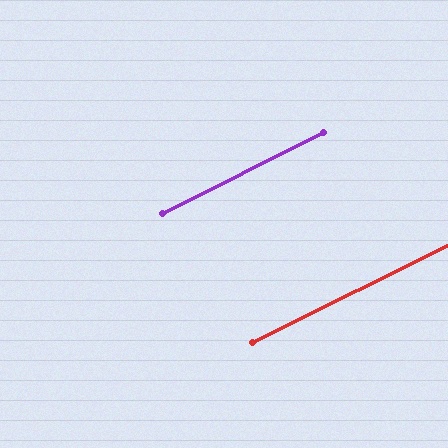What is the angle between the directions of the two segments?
Approximately 0 degrees.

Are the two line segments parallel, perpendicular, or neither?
Parallel — their directions differ by only 0.2°.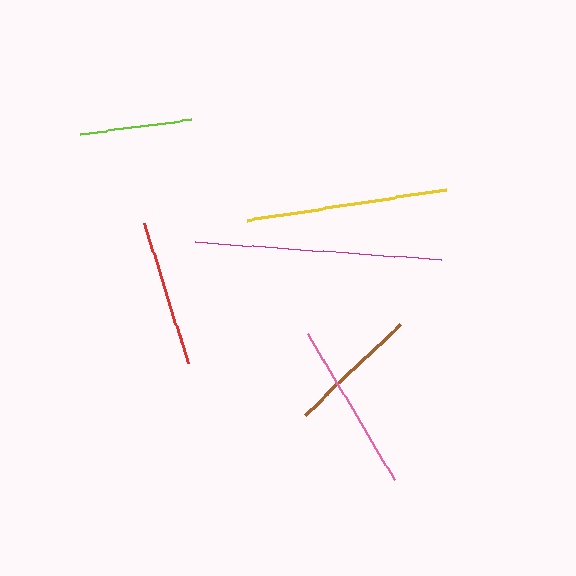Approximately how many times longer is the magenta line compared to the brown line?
The magenta line is approximately 1.9 times the length of the brown line.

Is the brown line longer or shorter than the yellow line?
The yellow line is longer than the brown line.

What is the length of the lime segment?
The lime segment is approximately 111 pixels long.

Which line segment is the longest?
The magenta line is the longest at approximately 246 pixels.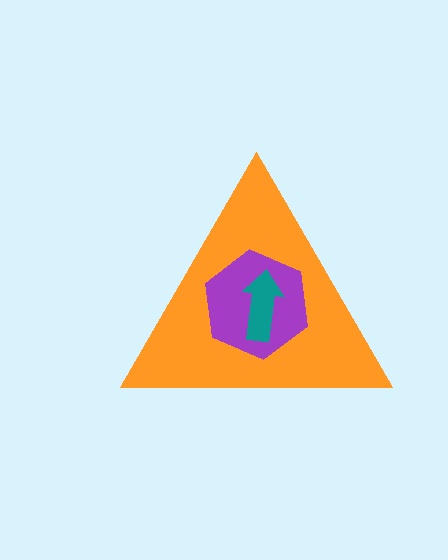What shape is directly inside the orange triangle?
The purple hexagon.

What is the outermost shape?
The orange triangle.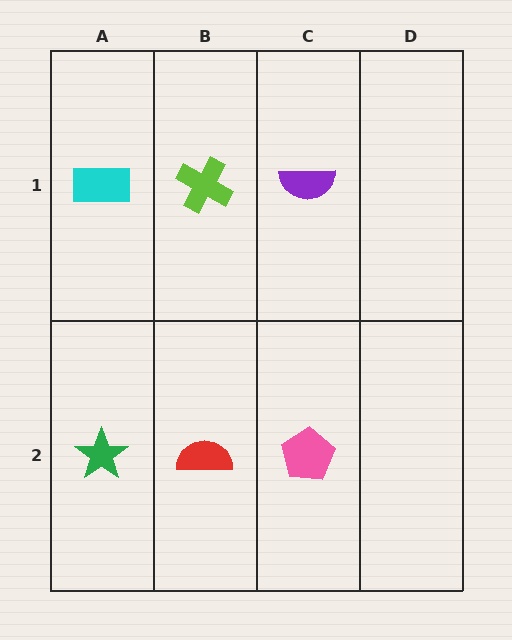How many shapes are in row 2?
3 shapes.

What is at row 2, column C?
A pink pentagon.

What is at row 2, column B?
A red semicircle.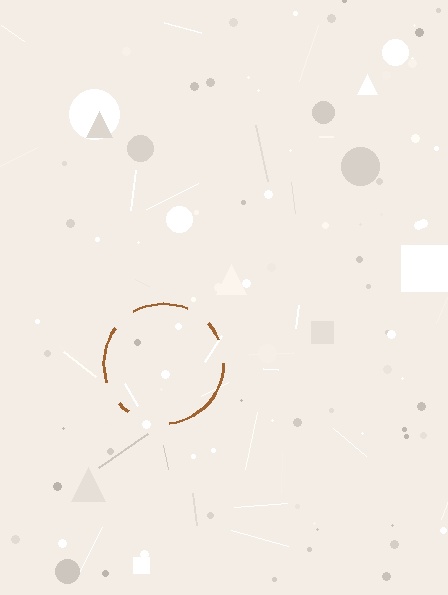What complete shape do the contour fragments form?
The contour fragments form a circle.